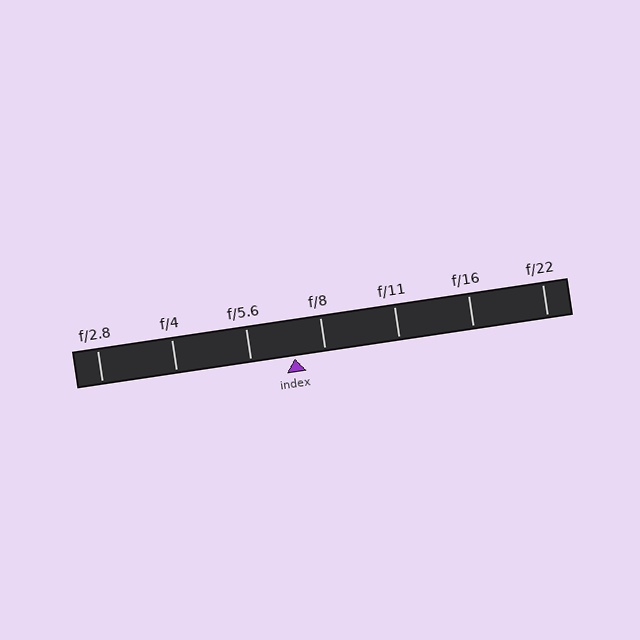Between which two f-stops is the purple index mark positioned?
The index mark is between f/5.6 and f/8.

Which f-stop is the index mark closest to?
The index mark is closest to f/8.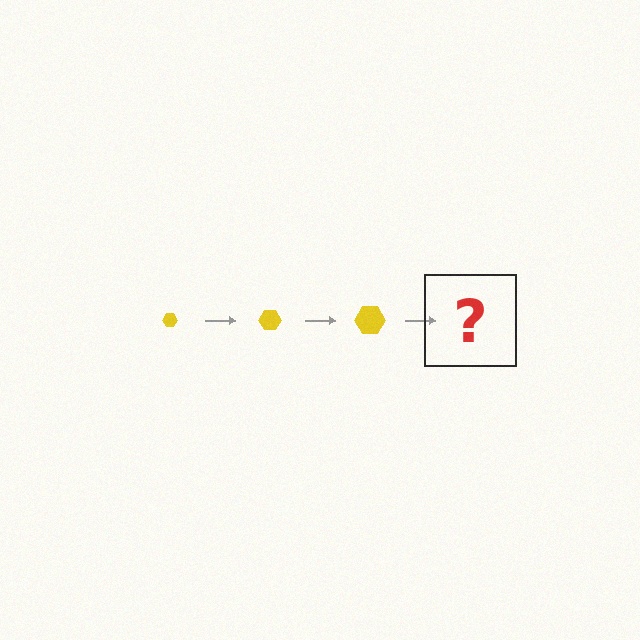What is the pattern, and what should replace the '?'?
The pattern is that the hexagon gets progressively larger each step. The '?' should be a yellow hexagon, larger than the previous one.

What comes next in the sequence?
The next element should be a yellow hexagon, larger than the previous one.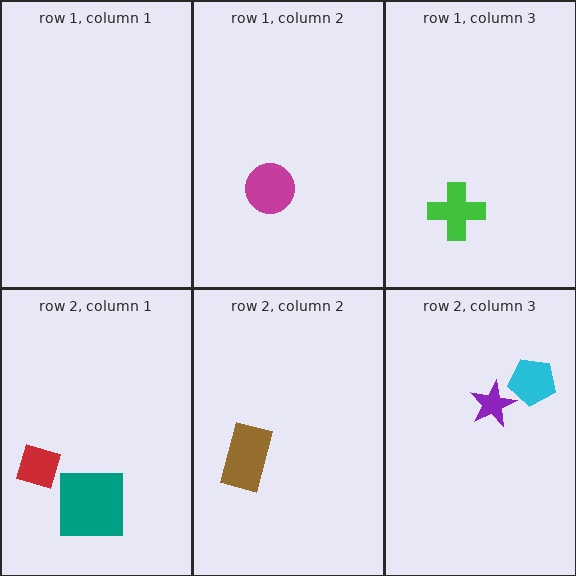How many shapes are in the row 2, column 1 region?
2.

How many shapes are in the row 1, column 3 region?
1.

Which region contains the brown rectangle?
The row 2, column 2 region.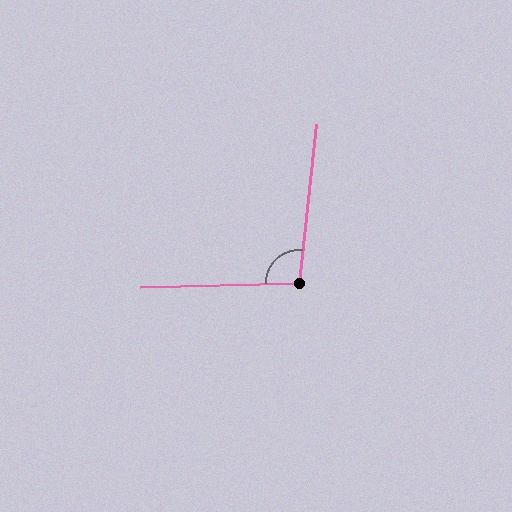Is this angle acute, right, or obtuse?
It is obtuse.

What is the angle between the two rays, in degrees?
Approximately 98 degrees.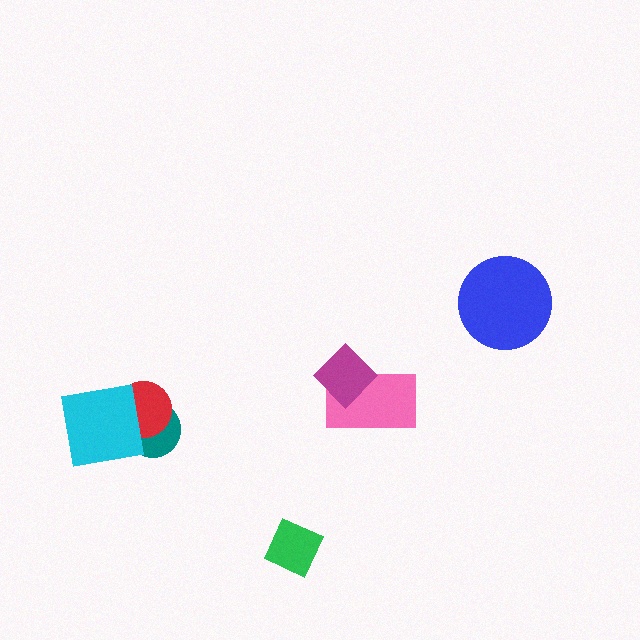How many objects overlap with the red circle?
2 objects overlap with the red circle.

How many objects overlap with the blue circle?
0 objects overlap with the blue circle.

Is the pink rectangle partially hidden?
Yes, it is partially covered by another shape.